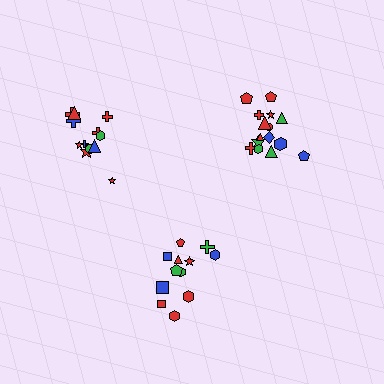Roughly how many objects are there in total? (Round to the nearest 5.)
Roughly 40 objects in total.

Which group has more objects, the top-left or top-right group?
The top-right group.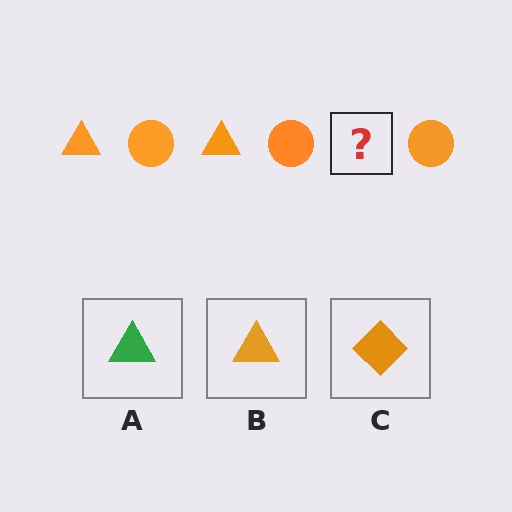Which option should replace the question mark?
Option B.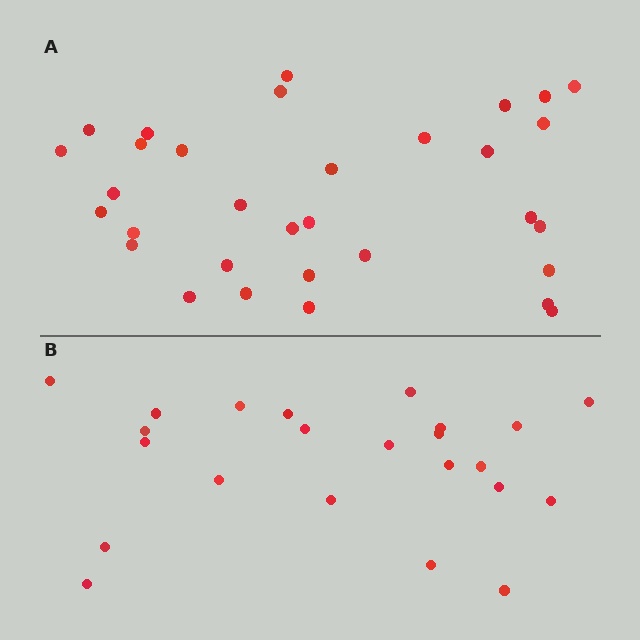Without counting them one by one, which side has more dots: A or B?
Region A (the top region) has more dots.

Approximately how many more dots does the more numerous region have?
Region A has roughly 8 or so more dots than region B.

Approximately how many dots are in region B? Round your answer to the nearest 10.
About 20 dots. (The exact count is 23, which rounds to 20.)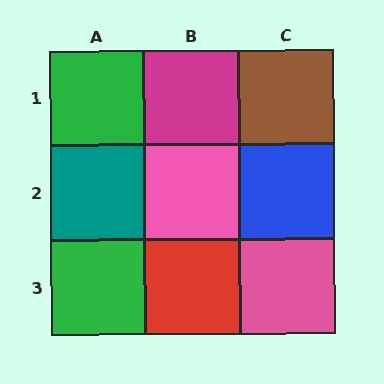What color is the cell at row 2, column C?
Blue.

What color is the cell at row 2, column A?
Teal.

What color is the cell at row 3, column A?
Green.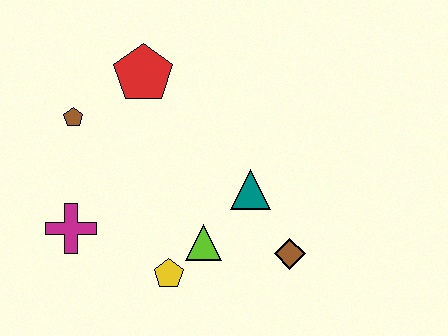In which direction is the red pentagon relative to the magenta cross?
The red pentagon is above the magenta cross.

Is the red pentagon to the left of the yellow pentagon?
Yes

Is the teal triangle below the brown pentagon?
Yes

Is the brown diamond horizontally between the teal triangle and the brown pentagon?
No